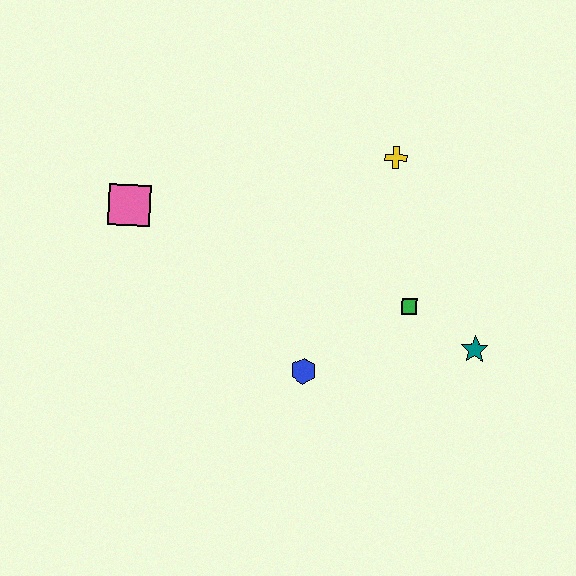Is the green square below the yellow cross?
Yes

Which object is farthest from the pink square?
The teal star is farthest from the pink square.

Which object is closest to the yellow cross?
The green square is closest to the yellow cross.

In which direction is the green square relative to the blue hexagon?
The green square is to the right of the blue hexagon.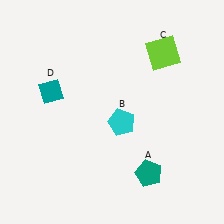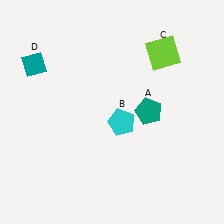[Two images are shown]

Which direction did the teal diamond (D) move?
The teal diamond (D) moved up.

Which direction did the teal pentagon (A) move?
The teal pentagon (A) moved up.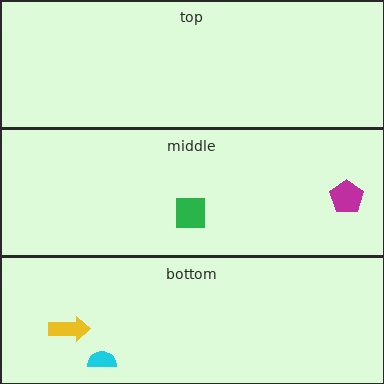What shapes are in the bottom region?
The yellow arrow, the cyan semicircle.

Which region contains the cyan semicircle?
The bottom region.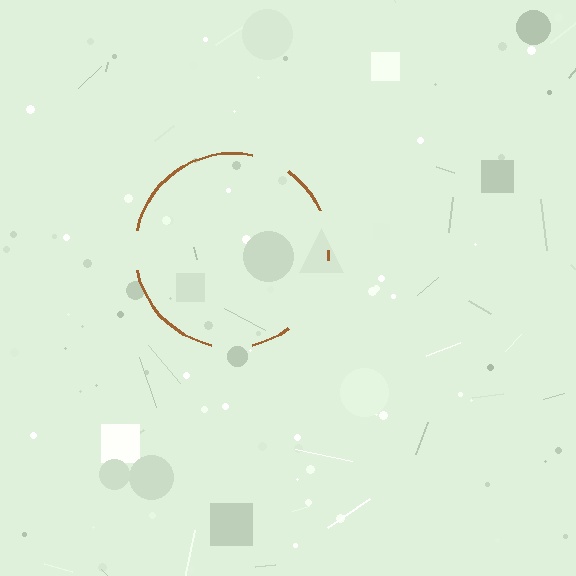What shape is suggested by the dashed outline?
The dashed outline suggests a circle.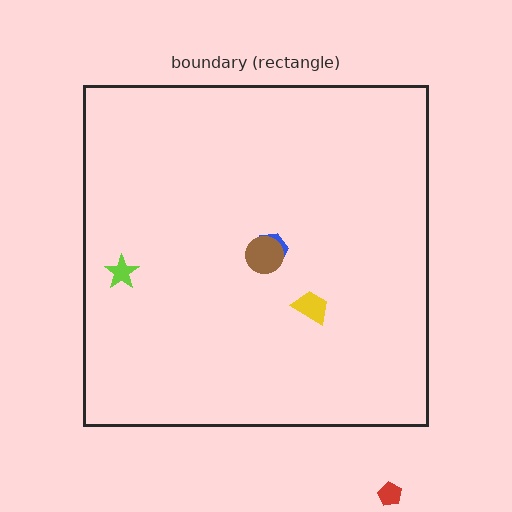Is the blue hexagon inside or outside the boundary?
Inside.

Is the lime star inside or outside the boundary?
Inside.